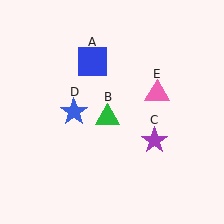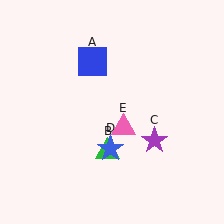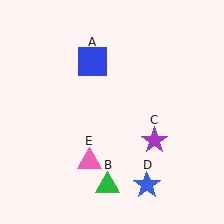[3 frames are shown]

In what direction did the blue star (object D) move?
The blue star (object D) moved down and to the right.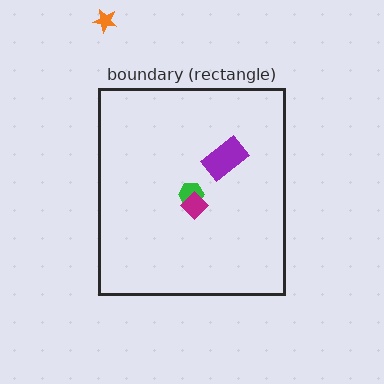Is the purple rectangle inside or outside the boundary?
Inside.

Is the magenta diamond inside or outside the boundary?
Inside.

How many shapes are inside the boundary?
3 inside, 1 outside.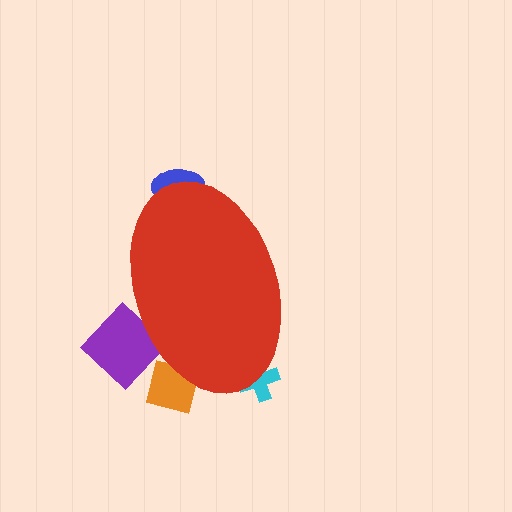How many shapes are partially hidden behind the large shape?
4 shapes are partially hidden.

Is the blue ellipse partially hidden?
Yes, the blue ellipse is partially hidden behind the red ellipse.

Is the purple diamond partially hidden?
Yes, the purple diamond is partially hidden behind the red ellipse.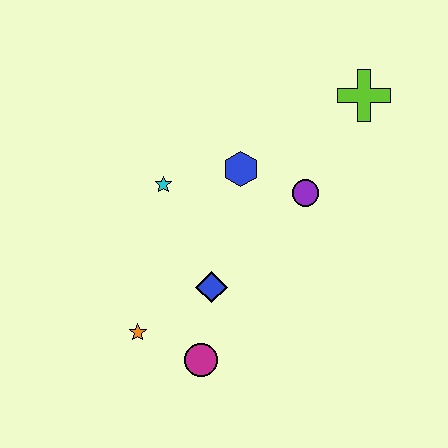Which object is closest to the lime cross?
The purple circle is closest to the lime cross.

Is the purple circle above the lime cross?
No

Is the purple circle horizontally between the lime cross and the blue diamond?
Yes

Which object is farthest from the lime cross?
The orange star is farthest from the lime cross.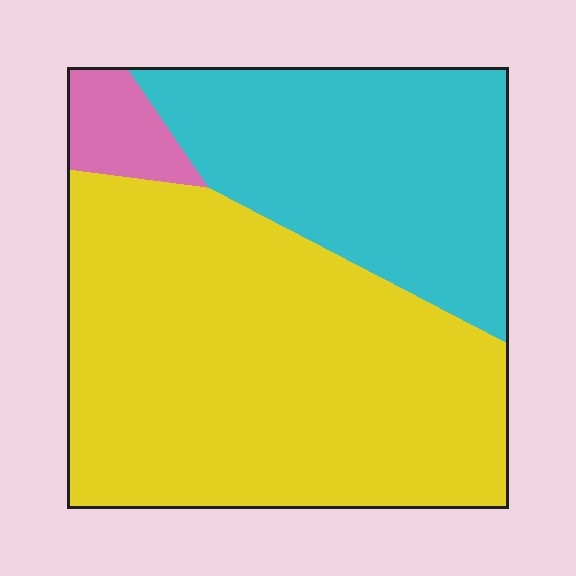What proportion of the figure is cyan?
Cyan covers 33% of the figure.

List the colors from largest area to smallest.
From largest to smallest: yellow, cyan, pink.